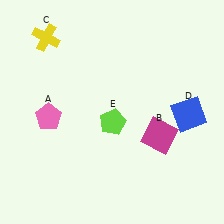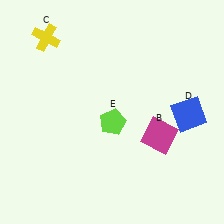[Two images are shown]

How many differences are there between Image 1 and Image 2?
There is 1 difference between the two images.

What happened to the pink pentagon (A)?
The pink pentagon (A) was removed in Image 2. It was in the bottom-left area of Image 1.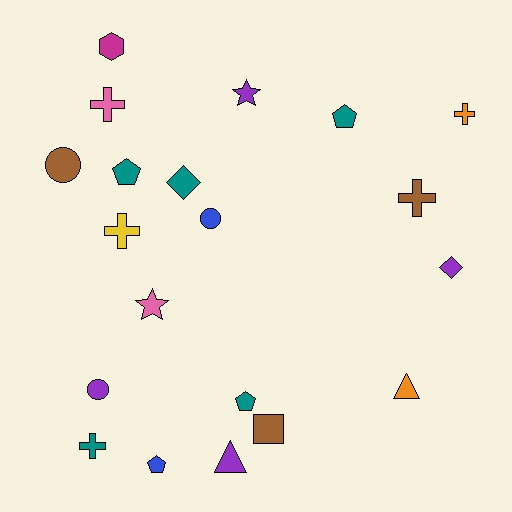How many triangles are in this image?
There are 2 triangles.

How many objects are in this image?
There are 20 objects.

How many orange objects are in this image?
There are 2 orange objects.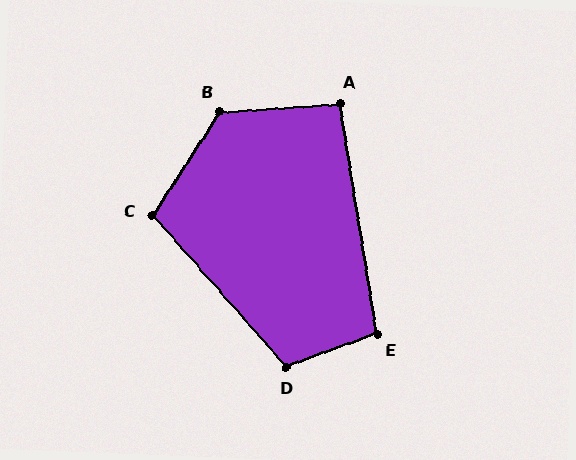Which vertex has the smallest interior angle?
A, at approximately 95 degrees.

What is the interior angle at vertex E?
Approximately 101 degrees (obtuse).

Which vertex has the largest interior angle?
B, at approximately 127 degrees.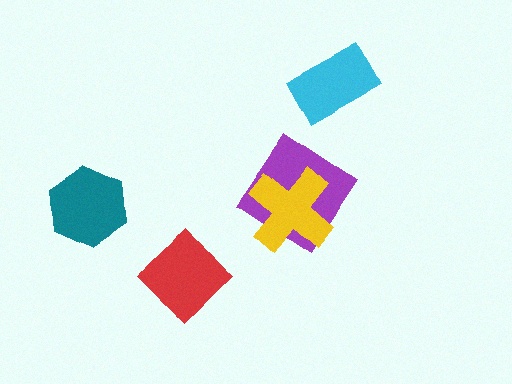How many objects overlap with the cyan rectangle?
0 objects overlap with the cyan rectangle.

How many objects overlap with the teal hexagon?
0 objects overlap with the teal hexagon.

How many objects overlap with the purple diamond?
1 object overlaps with the purple diamond.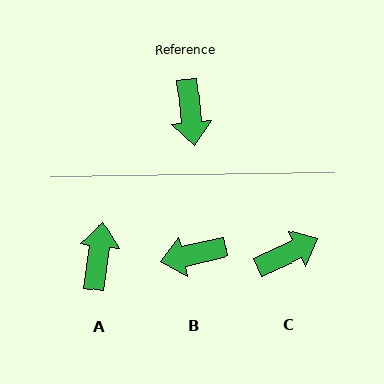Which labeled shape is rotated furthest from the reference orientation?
A, about 166 degrees away.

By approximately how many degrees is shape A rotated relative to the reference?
Approximately 166 degrees counter-clockwise.